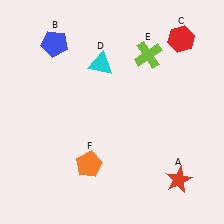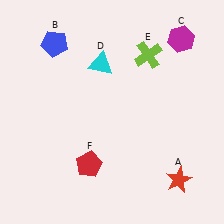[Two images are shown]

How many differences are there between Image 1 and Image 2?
There are 2 differences between the two images.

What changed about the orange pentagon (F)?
In Image 1, F is orange. In Image 2, it changed to red.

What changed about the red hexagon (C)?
In Image 1, C is red. In Image 2, it changed to magenta.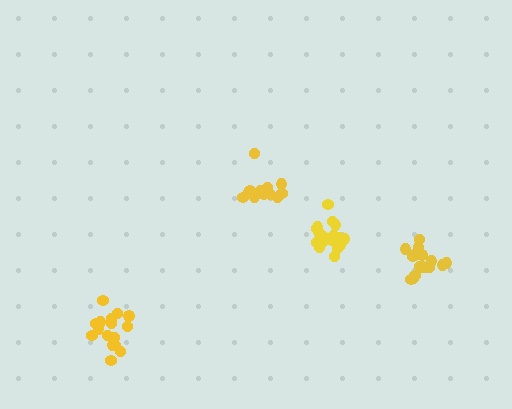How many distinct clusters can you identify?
There are 4 distinct clusters.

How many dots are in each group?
Group 1: 20 dots, Group 2: 16 dots, Group 3: 14 dots, Group 4: 16 dots (66 total).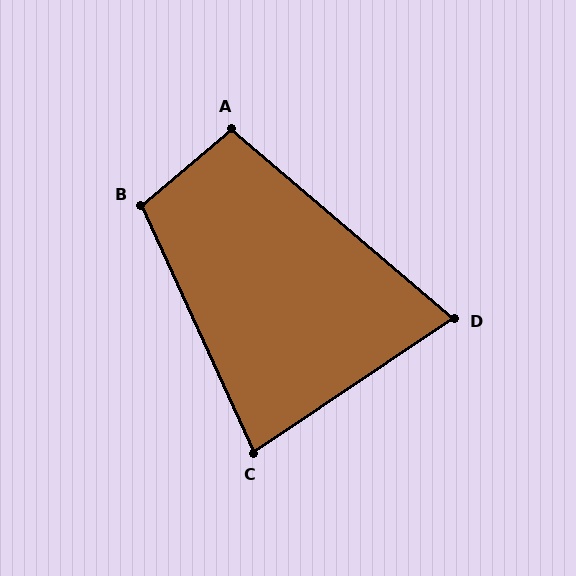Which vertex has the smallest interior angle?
D, at approximately 75 degrees.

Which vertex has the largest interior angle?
B, at approximately 105 degrees.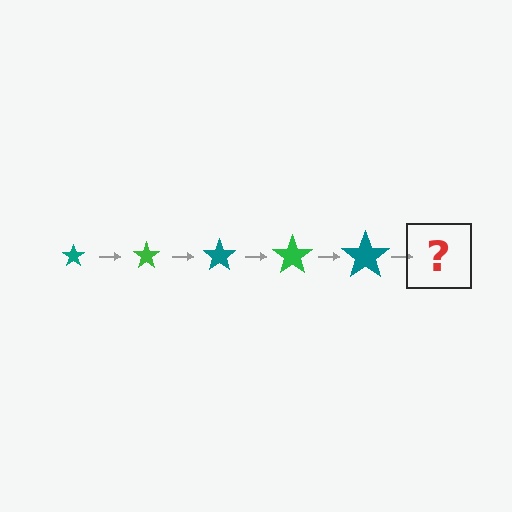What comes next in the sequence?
The next element should be a green star, larger than the previous one.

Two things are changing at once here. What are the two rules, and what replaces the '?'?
The two rules are that the star grows larger each step and the color cycles through teal and green. The '?' should be a green star, larger than the previous one.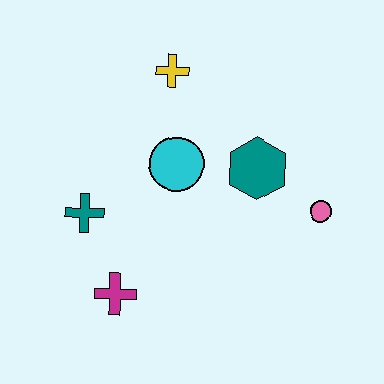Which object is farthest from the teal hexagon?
The magenta cross is farthest from the teal hexagon.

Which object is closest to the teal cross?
The magenta cross is closest to the teal cross.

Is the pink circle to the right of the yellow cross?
Yes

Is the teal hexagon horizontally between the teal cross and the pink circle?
Yes